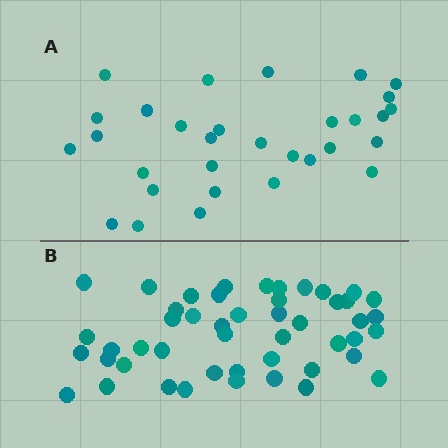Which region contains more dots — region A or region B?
Region B (the bottom region) has more dots.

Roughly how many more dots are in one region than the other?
Region B has approximately 15 more dots than region A.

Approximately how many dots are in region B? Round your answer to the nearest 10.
About 50 dots. (The exact count is 48, which rounds to 50.)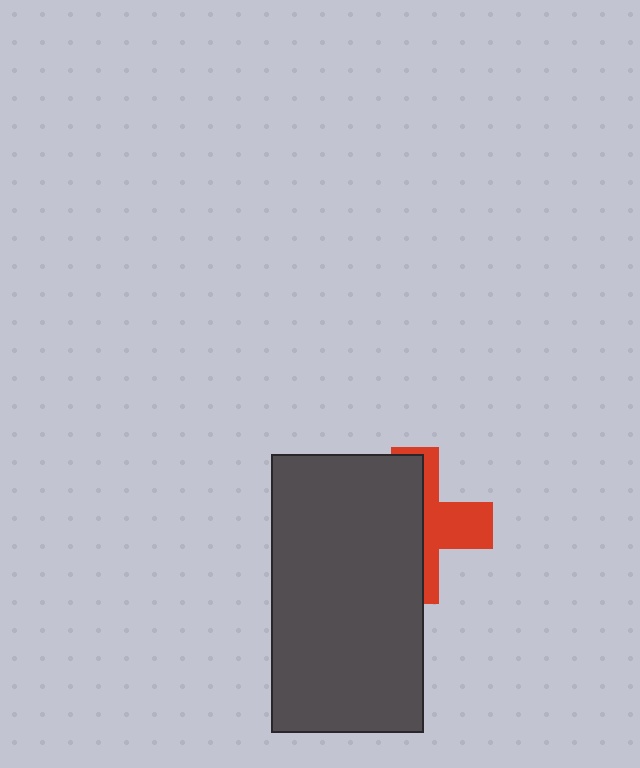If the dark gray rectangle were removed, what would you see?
You would see the complete red cross.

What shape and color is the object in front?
The object in front is a dark gray rectangle.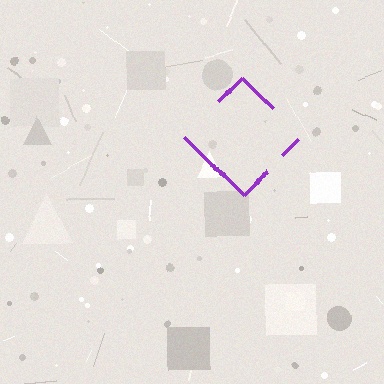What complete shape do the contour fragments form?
The contour fragments form a diamond.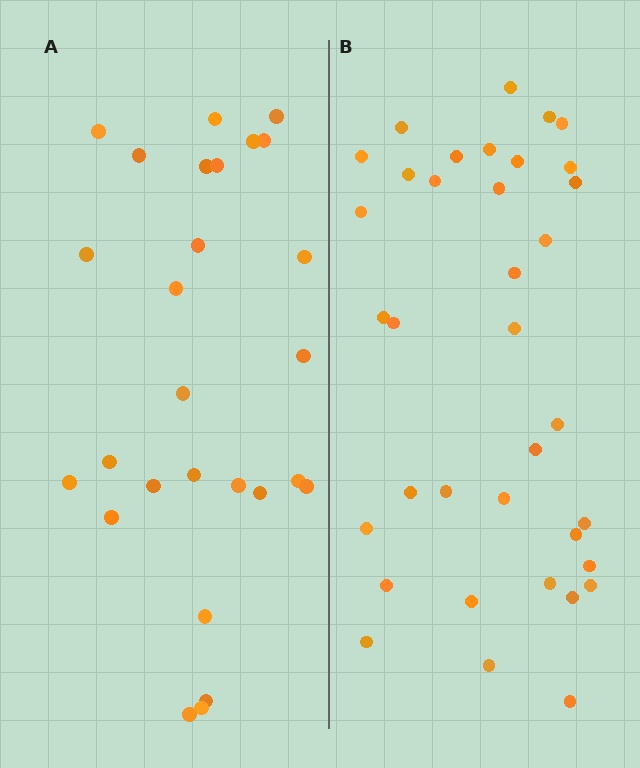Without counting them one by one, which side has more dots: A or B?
Region B (the right region) has more dots.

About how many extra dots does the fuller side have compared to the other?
Region B has roughly 8 or so more dots than region A.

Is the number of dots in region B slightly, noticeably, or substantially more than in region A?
Region B has noticeably more, but not dramatically so. The ratio is roughly 1.3 to 1.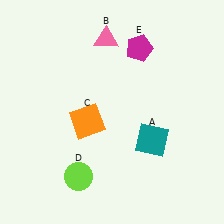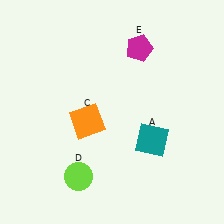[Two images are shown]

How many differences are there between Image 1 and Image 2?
There is 1 difference between the two images.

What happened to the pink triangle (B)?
The pink triangle (B) was removed in Image 2. It was in the top-left area of Image 1.